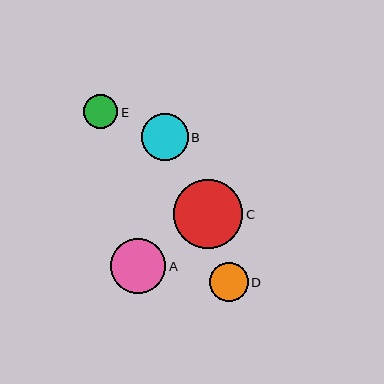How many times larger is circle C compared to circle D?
Circle C is approximately 1.8 times the size of circle D.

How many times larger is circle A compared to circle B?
Circle A is approximately 1.2 times the size of circle B.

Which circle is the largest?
Circle C is the largest with a size of approximately 69 pixels.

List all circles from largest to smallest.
From largest to smallest: C, A, B, D, E.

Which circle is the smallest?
Circle E is the smallest with a size of approximately 34 pixels.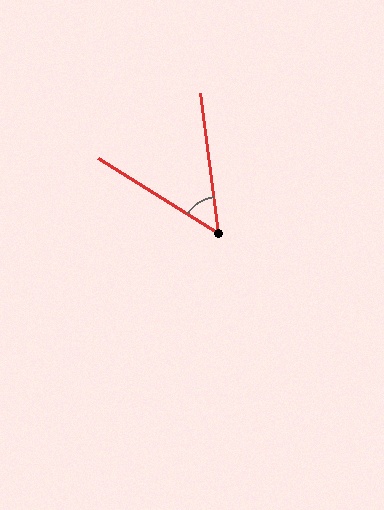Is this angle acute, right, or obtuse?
It is acute.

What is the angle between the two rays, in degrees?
Approximately 51 degrees.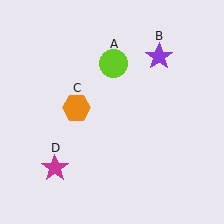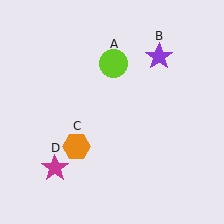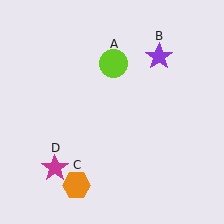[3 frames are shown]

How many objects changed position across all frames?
1 object changed position: orange hexagon (object C).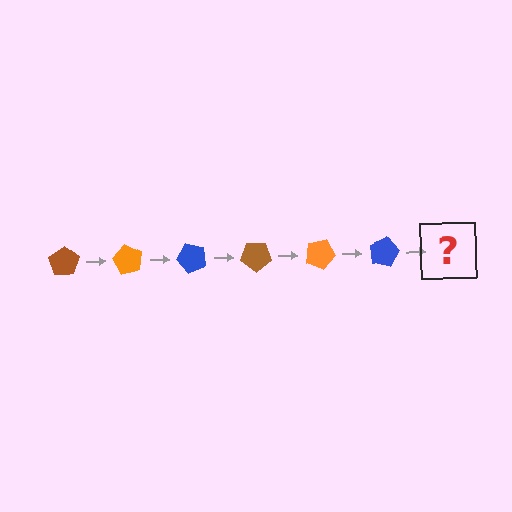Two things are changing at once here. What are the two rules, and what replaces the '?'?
The two rules are that it rotates 60 degrees each step and the color cycles through brown, orange, and blue. The '?' should be a brown pentagon, rotated 360 degrees from the start.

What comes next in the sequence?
The next element should be a brown pentagon, rotated 360 degrees from the start.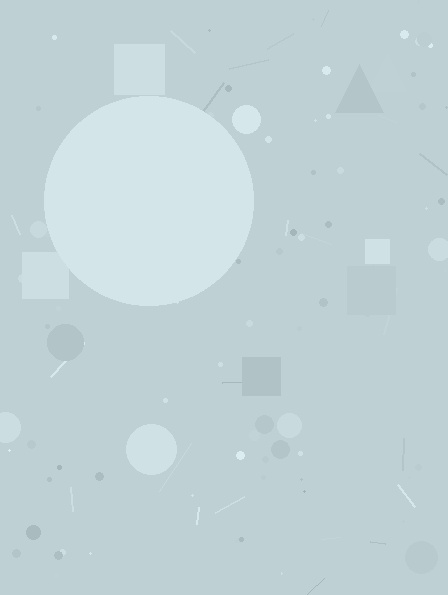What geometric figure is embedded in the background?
A circle is embedded in the background.